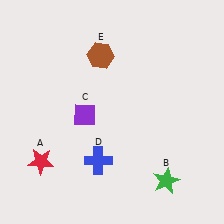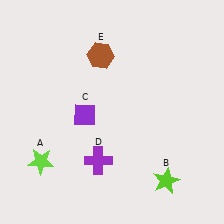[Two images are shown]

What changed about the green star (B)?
In Image 1, B is green. In Image 2, it changed to lime.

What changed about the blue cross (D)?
In Image 1, D is blue. In Image 2, it changed to purple.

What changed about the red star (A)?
In Image 1, A is red. In Image 2, it changed to lime.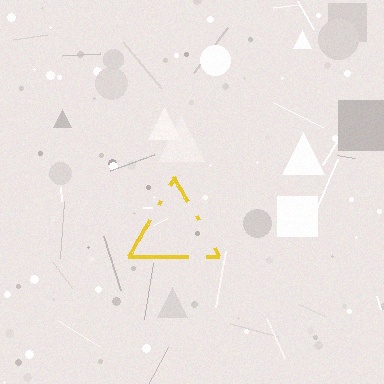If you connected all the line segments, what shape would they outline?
They would outline a triangle.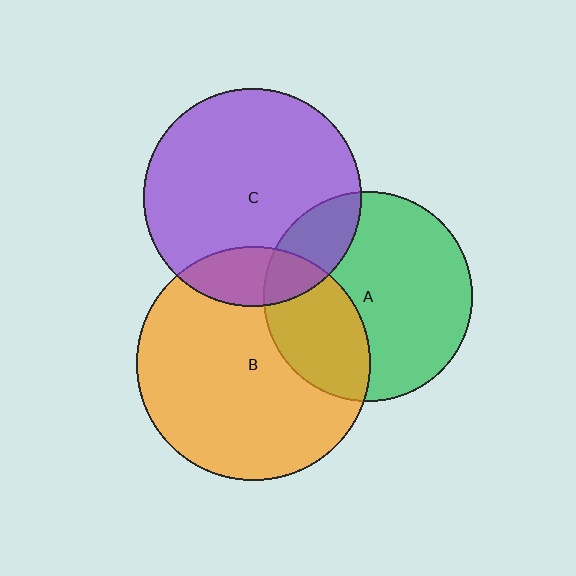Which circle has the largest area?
Circle B (orange).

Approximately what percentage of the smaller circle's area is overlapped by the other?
Approximately 15%.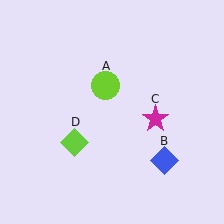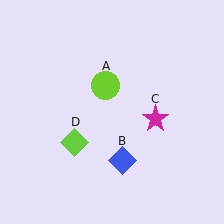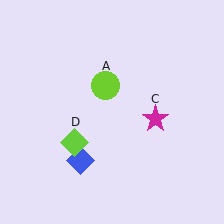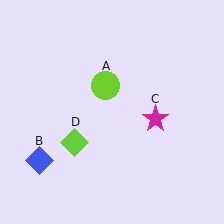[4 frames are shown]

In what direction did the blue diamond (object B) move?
The blue diamond (object B) moved left.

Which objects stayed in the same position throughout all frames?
Lime circle (object A) and magenta star (object C) and lime diamond (object D) remained stationary.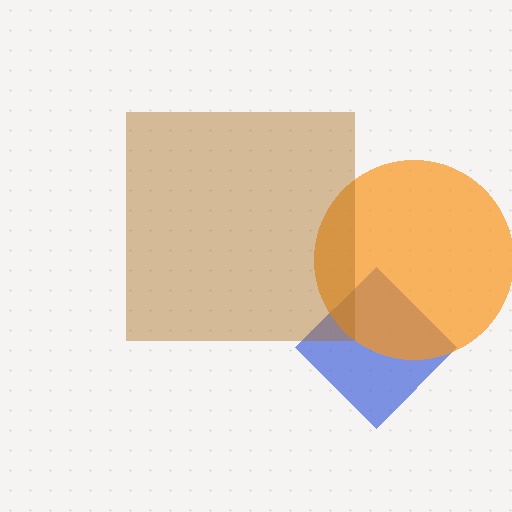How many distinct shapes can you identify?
There are 3 distinct shapes: a blue diamond, an orange circle, a brown square.